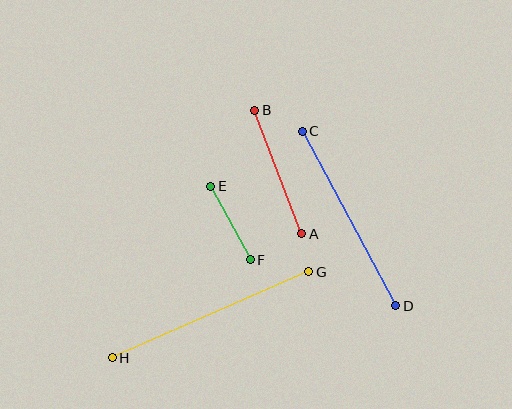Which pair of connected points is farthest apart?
Points G and H are farthest apart.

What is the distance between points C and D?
The distance is approximately 198 pixels.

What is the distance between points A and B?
The distance is approximately 132 pixels.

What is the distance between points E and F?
The distance is approximately 84 pixels.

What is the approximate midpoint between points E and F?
The midpoint is at approximately (231, 223) pixels.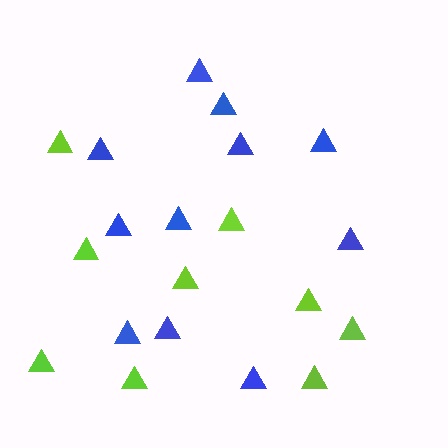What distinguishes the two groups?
There are 2 groups: one group of lime triangles (9) and one group of blue triangles (11).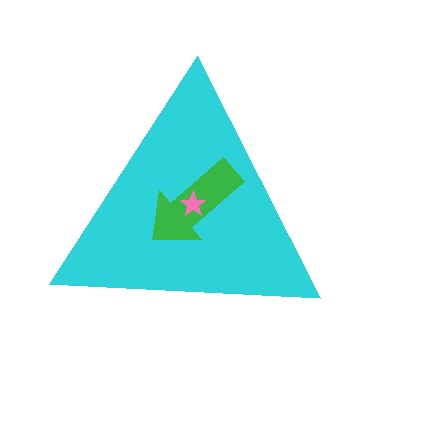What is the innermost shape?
The pink star.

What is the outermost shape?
The cyan triangle.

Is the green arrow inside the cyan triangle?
Yes.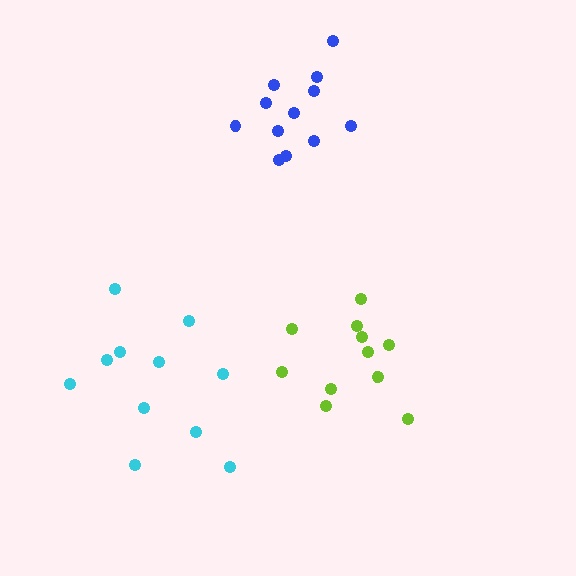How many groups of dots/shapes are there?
There are 3 groups.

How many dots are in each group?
Group 1: 12 dots, Group 2: 12 dots, Group 3: 11 dots (35 total).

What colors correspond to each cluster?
The clusters are colored: blue, lime, cyan.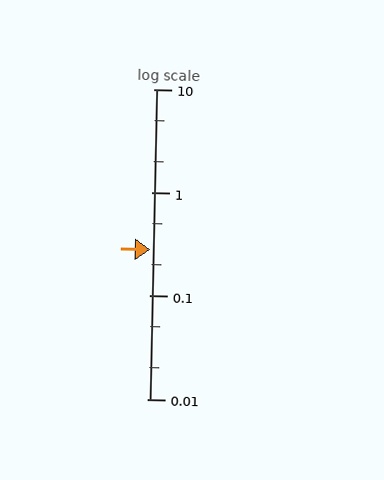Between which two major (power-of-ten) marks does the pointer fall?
The pointer is between 0.1 and 1.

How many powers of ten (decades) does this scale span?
The scale spans 3 decades, from 0.01 to 10.